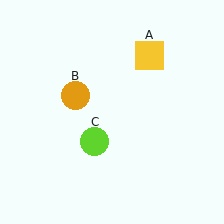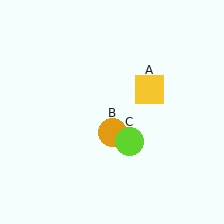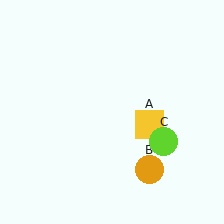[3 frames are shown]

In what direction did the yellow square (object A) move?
The yellow square (object A) moved down.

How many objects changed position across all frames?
3 objects changed position: yellow square (object A), orange circle (object B), lime circle (object C).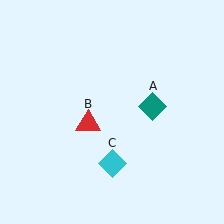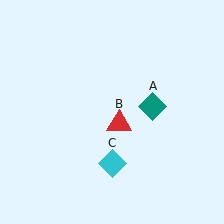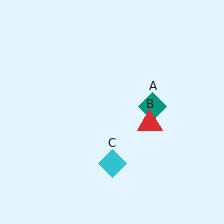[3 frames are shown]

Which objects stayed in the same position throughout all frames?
Teal diamond (object A) and cyan diamond (object C) remained stationary.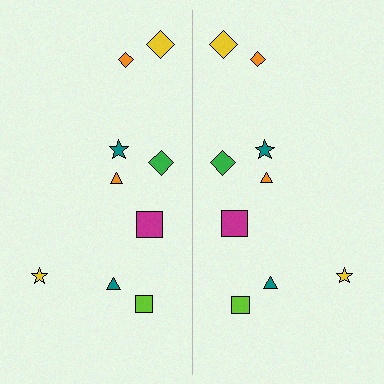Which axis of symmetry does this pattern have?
The pattern has a vertical axis of symmetry running through the center of the image.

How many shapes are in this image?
There are 18 shapes in this image.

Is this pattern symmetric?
Yes, this pattern has bilateral (reflection) symmetry.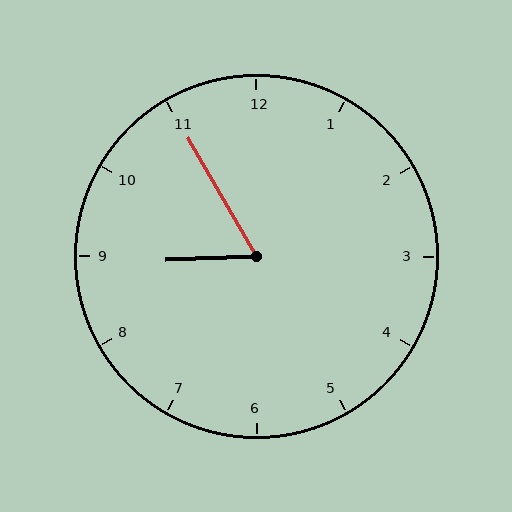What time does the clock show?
8:55.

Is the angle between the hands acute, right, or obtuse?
It is acute.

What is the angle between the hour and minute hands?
Approximately 62 degrees.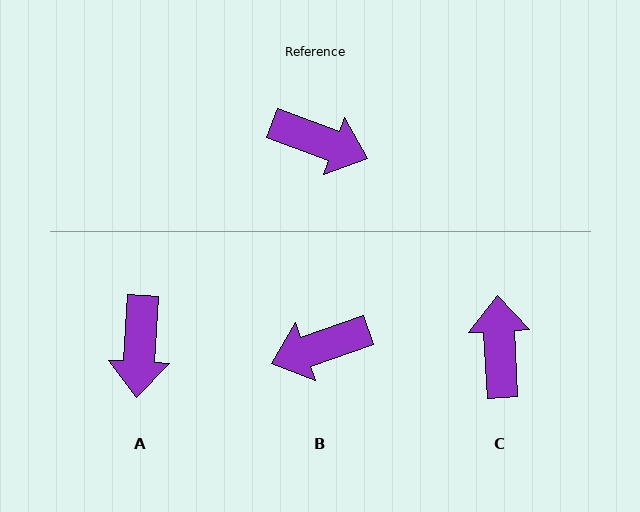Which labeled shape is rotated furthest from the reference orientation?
B, about 140 degrees away.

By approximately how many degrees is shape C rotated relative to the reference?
Approximately 113 degrees counter-clockwise.